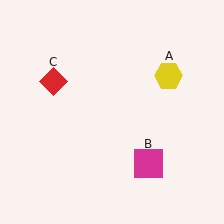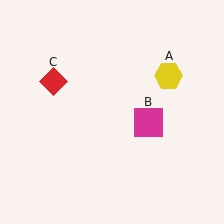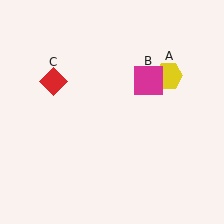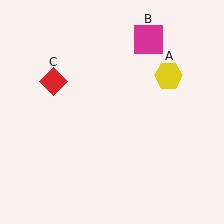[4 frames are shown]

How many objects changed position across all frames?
1 object changed position: magenta square (object B).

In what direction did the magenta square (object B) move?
The magenta square (object B) moved up.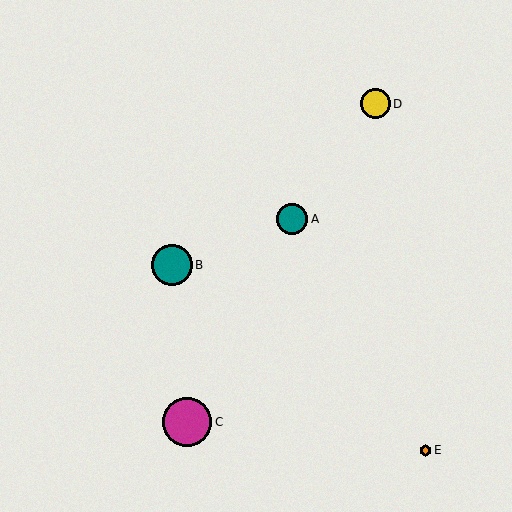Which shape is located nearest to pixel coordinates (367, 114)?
The yellow circle (labeled D) at (376, 104) is nearest to that location.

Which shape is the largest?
The magenta circle (labeled C) is the largest.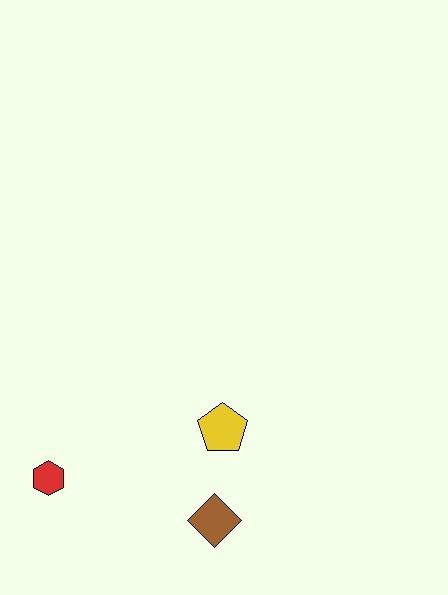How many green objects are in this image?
There are no green objects.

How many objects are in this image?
There are 3 objects.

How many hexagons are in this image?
There is 1 hexagon.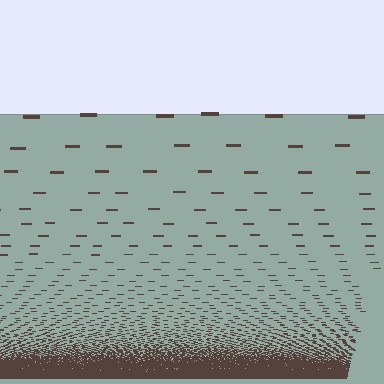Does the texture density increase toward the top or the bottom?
Density increases toward the bottom.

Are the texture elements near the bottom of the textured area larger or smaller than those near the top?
Smaller. The gradient is inverted — elements near the bottom are smaller and denser.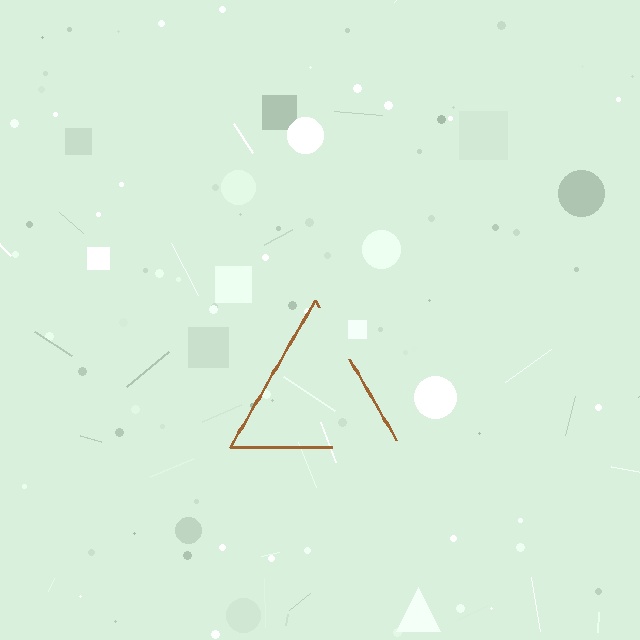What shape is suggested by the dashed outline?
The dashed outline suggests a triangle.